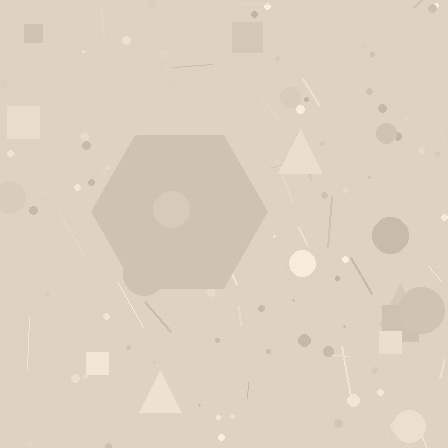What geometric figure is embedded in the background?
A hexagon is embedded in the background.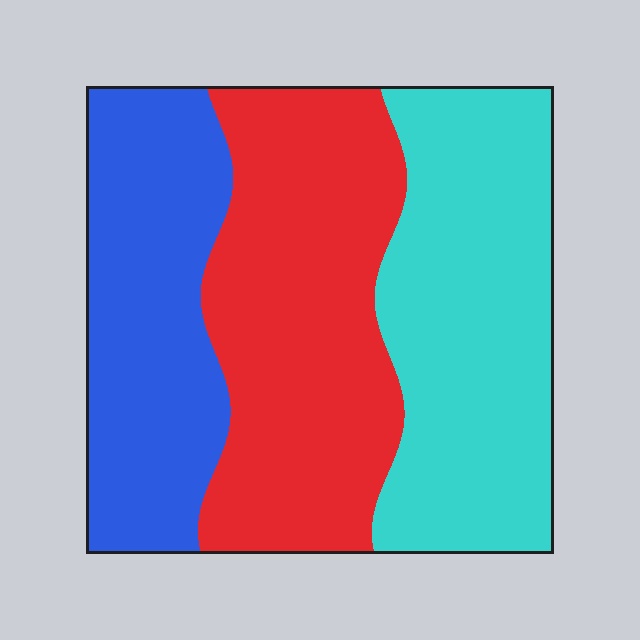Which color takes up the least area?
Blue, at roughly 30%.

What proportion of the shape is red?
Red takes up between a third and a half of the shape.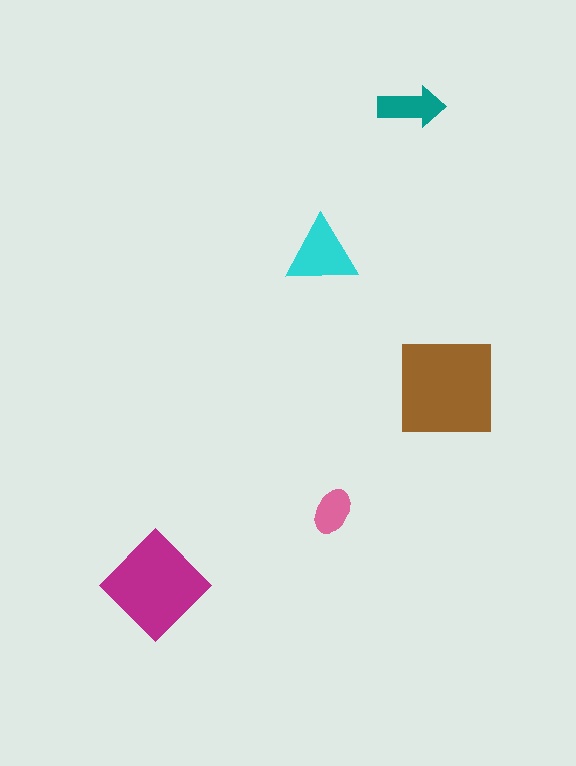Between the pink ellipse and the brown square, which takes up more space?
The brown square.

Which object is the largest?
The brown square.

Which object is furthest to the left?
The magenta diamond is leftmost.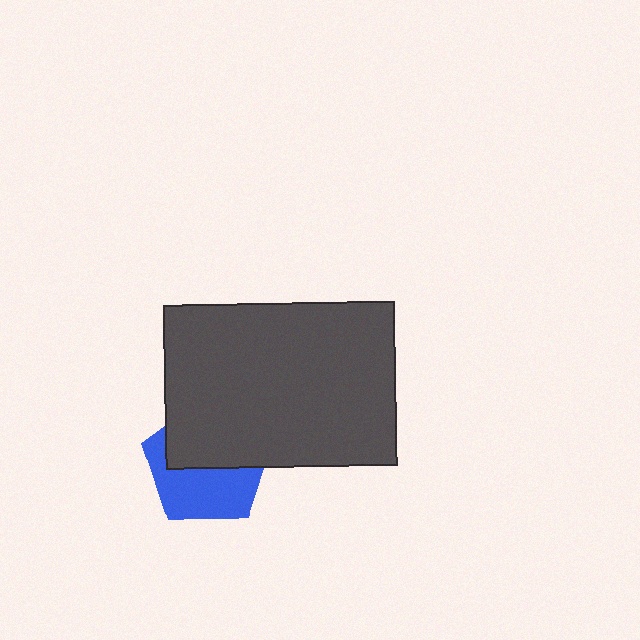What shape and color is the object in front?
The object in front is a dark gray rectangle.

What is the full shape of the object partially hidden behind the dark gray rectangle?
The partially hidden object is a blue pentagon.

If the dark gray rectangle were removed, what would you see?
You would see the complete blue pentagon.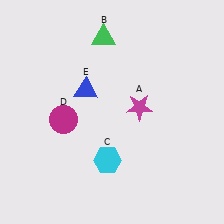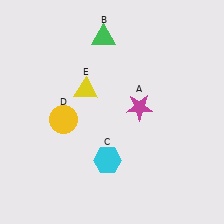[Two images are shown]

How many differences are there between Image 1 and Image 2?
There are 2 differences between the two images.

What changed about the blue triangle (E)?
In Image 1, E is blue. In Image 2, it changed to yellow.